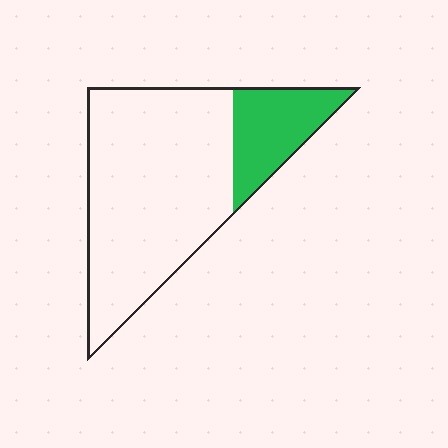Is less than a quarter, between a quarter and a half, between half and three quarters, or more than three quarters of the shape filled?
Less than a quarter.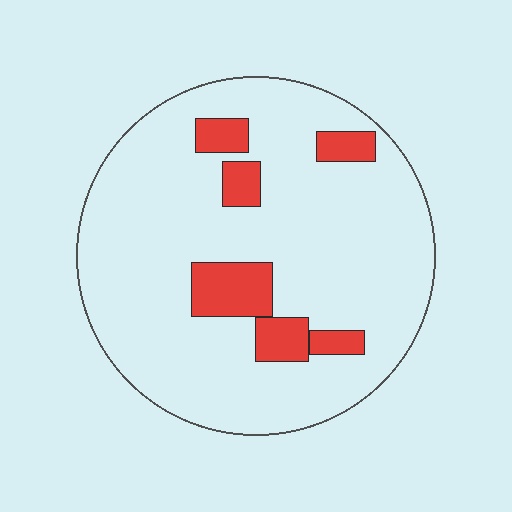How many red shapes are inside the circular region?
6.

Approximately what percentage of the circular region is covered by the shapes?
Approximately 15%.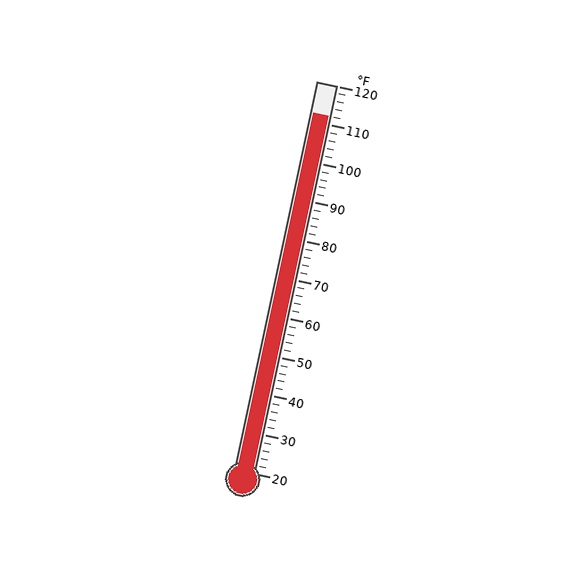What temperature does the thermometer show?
The thermometer shows approximately 112°F.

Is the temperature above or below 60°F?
The temperature is above 60°F.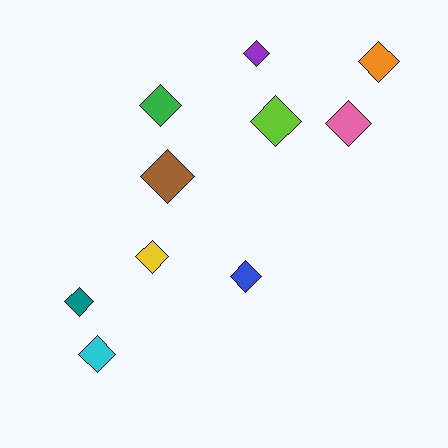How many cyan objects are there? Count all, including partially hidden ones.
There is 1 cyan object.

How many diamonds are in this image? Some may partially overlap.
There are 10 diamonds.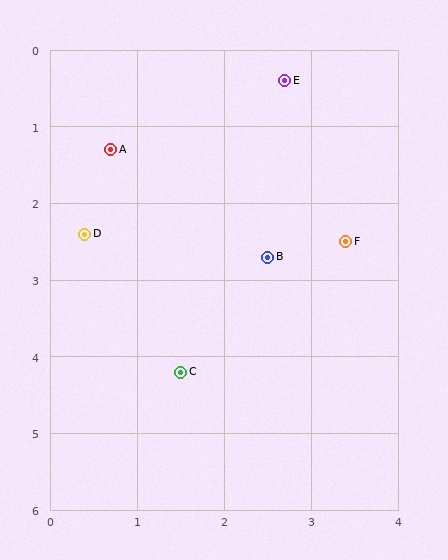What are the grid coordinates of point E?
Point E is at approximately (2.7, 0.4).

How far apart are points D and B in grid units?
Points D and B are about 2.1 grid units apart.